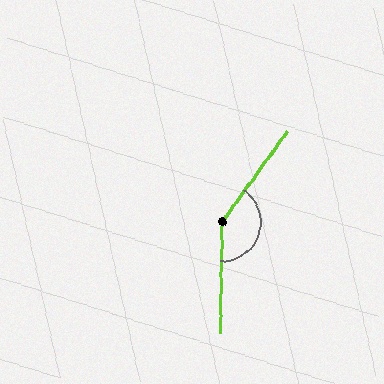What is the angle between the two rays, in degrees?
Approximately 145 degrees.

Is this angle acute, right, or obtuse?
It is obtuse.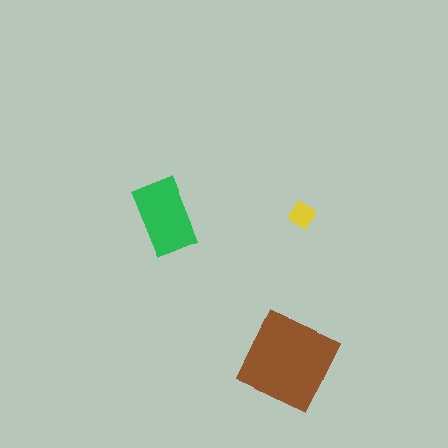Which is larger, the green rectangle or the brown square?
The brown square.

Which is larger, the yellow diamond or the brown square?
The brown square.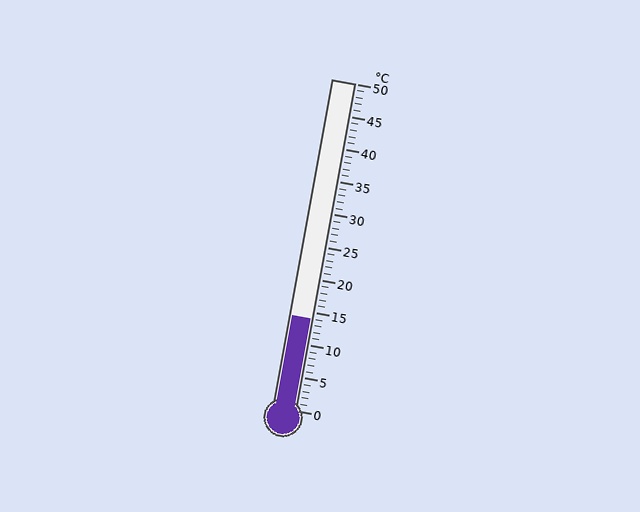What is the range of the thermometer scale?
The thermometer scale ranges from 0°C to 50°C.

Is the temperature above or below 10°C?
The temperature is above 10°C.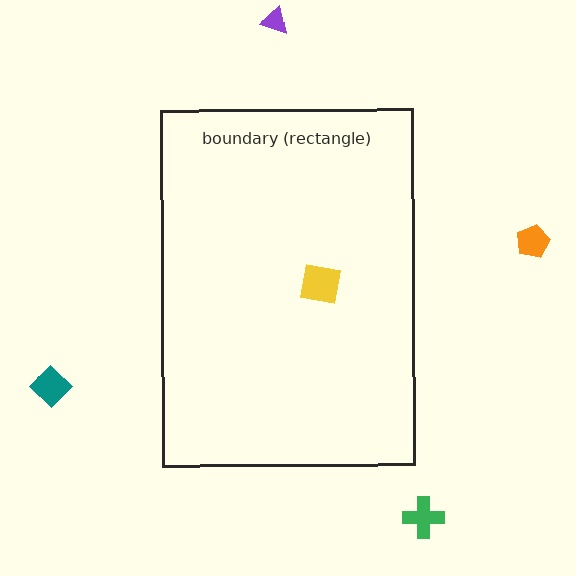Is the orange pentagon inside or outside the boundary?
Outside.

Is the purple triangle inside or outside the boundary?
Outside.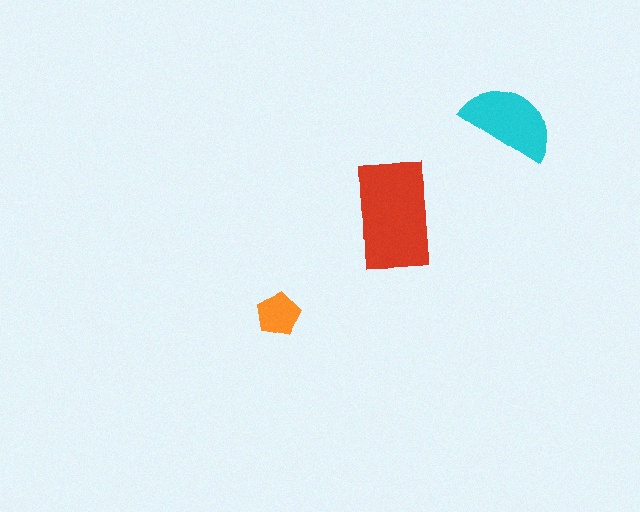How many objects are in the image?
There are 3 objects in the image.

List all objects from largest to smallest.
The red rectangle, the cyan semicircle, the orange pentagon.